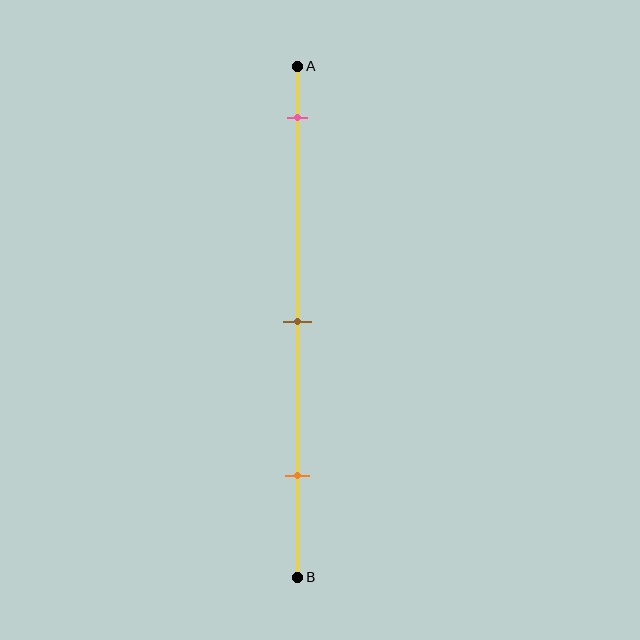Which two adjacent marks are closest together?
The brown and orange marks are the closest adjacent pair.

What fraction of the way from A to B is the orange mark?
The orange mark is approximately 80% (0.8) of the way from A to B.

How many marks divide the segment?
There are 3 marks dividing the segment.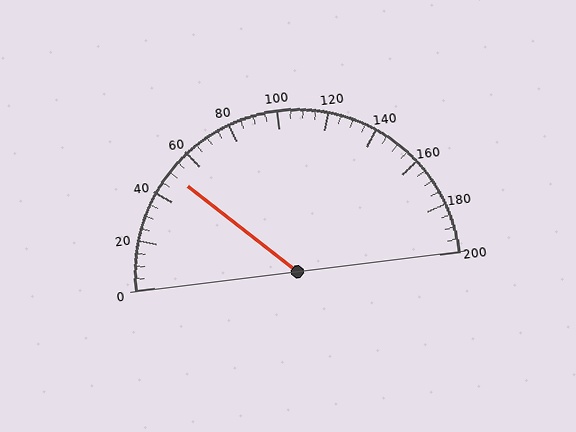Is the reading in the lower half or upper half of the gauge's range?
The reading is in the lower half of the range (0 to 200).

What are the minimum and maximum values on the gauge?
The gauge ranges from 0 to 200.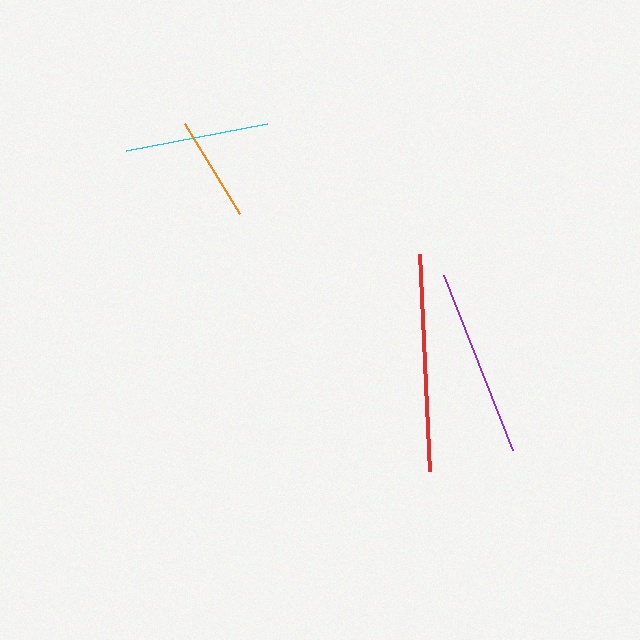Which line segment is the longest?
The red line is the longest at approximately 217 pixels.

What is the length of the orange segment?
The orange segment is approximately 106 pixels long.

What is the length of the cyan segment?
The cyan segment is approximately 144 pixels long.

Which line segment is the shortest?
The orange line is the shortest at approximately 106 pixels.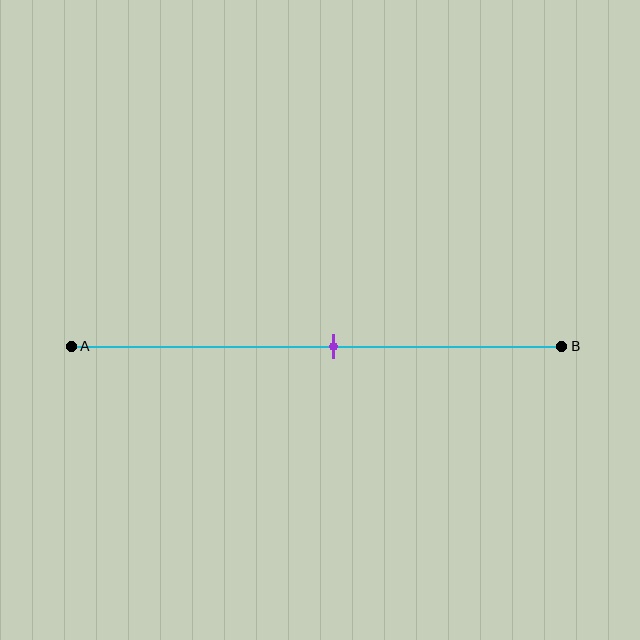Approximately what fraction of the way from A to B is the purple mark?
The purple mark is approximately 55% of the way from A to B.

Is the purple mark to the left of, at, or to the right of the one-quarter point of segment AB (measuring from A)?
The purple mark is to the right of the one-quarter point of segment AB.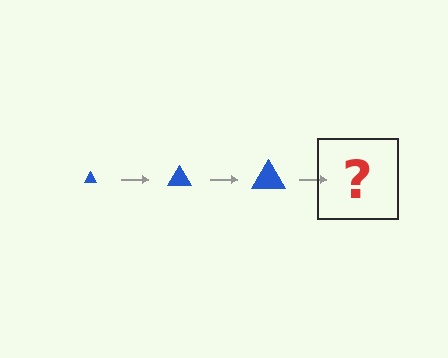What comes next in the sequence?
The next element should be a blue triangle, larger than the previous one.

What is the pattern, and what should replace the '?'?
The pattern is that the triangle gets progressively larger each step. The '?' should be a blue triangle, larger than the previous one.